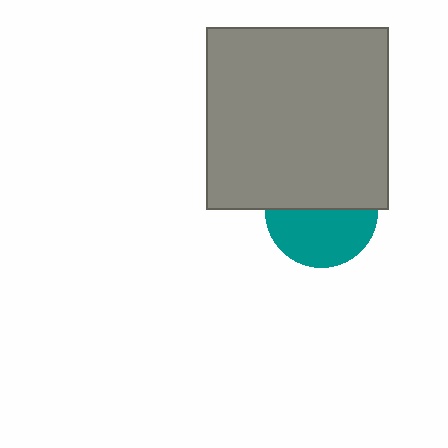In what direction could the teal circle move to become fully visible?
The teal circle could move down. That would shift it out from behind the gray rectangle entirely.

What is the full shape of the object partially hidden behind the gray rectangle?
The partially hidden object is a teal circle.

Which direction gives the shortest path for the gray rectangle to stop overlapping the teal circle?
Moving up gives the shortest separation.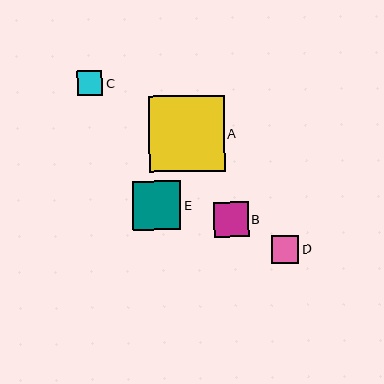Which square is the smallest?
Square C is the smallest with a size of approximately 25 pixels.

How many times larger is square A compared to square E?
Square A is approximately 1.6 times the size of square E.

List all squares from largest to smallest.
From largest to smallest: A, E, B, D, C.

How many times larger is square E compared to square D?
Square E is approximately 1.7 times the size of square D.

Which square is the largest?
Square A is the largest with a size of approximately 76 pixels.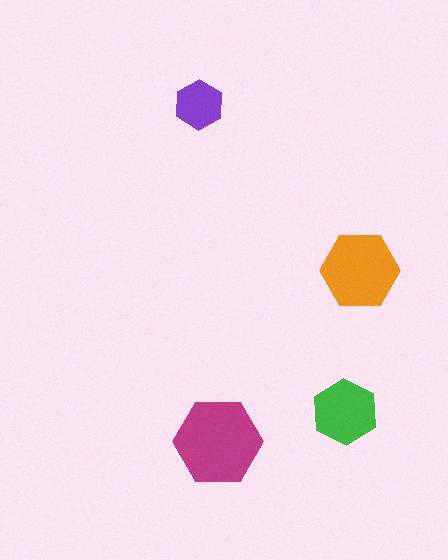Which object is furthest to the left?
The purple hexagon is leftmost.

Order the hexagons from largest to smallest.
the magenta one, the orange one, the green one, the purple one.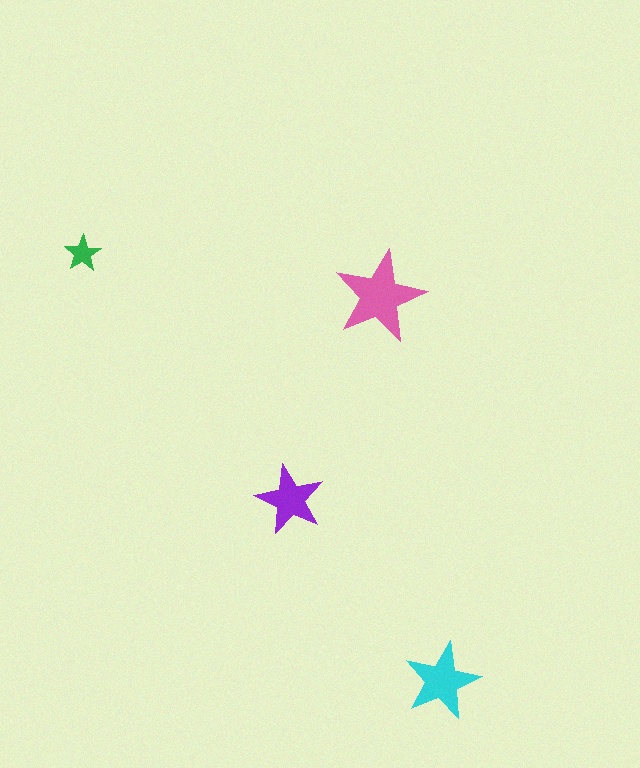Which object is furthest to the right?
The cyan star is rightmost.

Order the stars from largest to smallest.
the pink one, the cyan one, the purple one, the green one.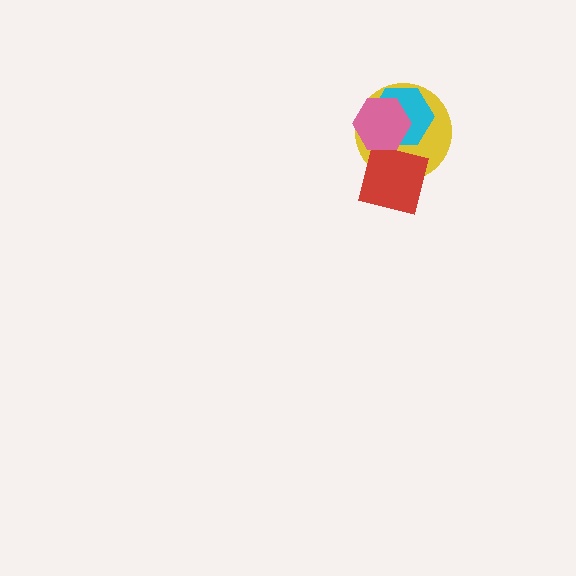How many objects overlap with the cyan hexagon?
3 objects overlap with the cyan hexagon.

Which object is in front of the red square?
The pink hexagon is in front of the red square.